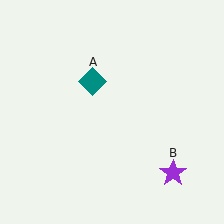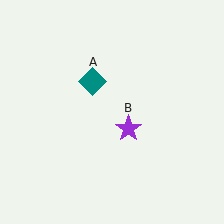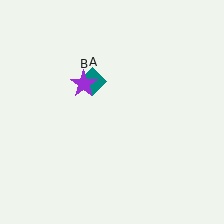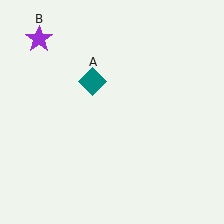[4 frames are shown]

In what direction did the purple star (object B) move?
The purple star (object B) moved up and to the left.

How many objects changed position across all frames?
1 object changed position: purple star (object B).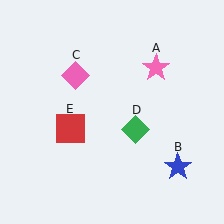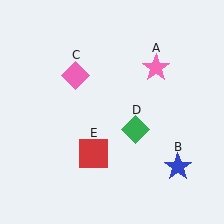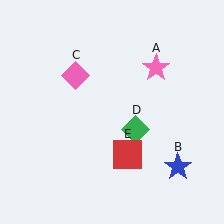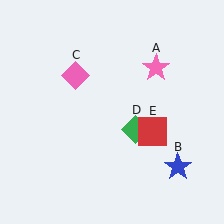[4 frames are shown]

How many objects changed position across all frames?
1 object changed position: red square (object E).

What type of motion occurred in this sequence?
The red square (object E) rotated counterclockwise around the center of the scene.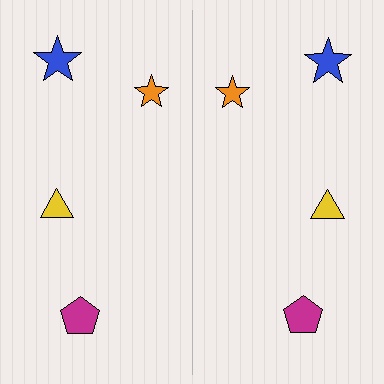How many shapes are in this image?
There are 8 shapes in this image.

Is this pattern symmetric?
Yes, this pattern has bilateral (reflection) symmetry.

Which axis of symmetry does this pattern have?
The pattern has a vertical axis of symmetry running through the center of the image.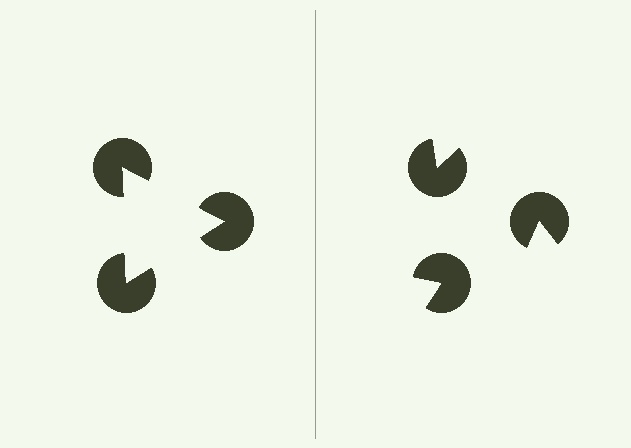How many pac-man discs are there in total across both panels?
6 — 3 on each side.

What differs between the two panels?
The pac-man discs are positioned identically on both sides; only the wedge orientations differ. On the left they align to a triangle; on the right they are misaligned.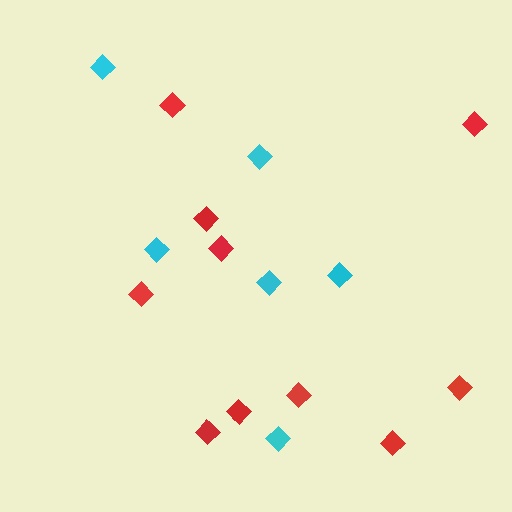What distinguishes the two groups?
There are 2 groups: one group of red diamonds (10) and one group of cyan diamonds (6).